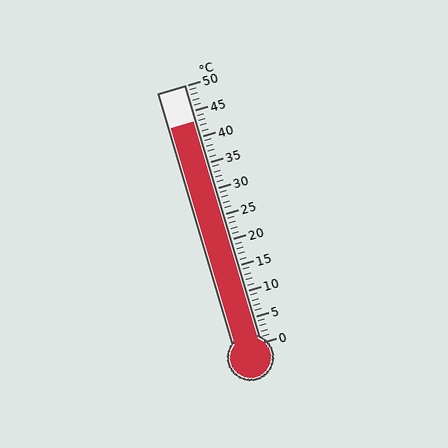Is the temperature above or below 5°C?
The temperature is above 5°C.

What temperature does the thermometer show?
The thermometer shows approximately 43°C.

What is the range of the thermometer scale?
The thermometer scale ranges from 0°C to 50°C.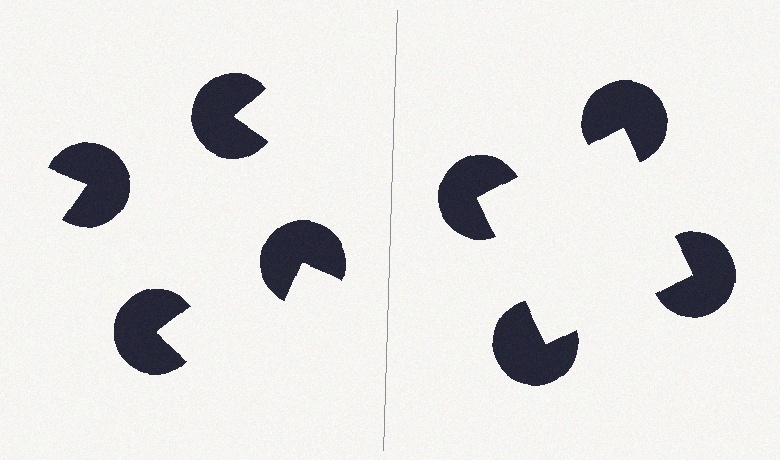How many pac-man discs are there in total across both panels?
8 — 4 on each side.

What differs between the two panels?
The pac-man discs are positioned identically on both sides; only the wedge orientations differ. On the right they align to a square; on the left they are misaligned.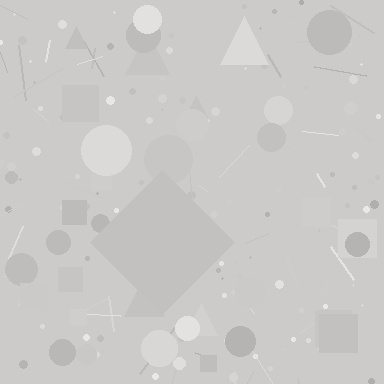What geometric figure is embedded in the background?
A diamond is embedded in the background.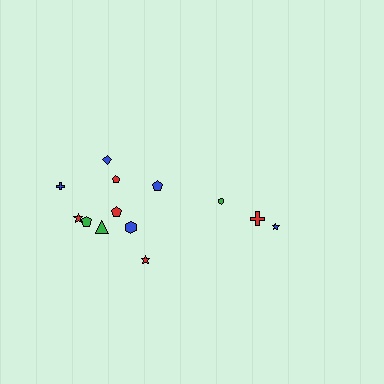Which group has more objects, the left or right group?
The left group.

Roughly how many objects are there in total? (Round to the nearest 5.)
Roughly 15 objects in total.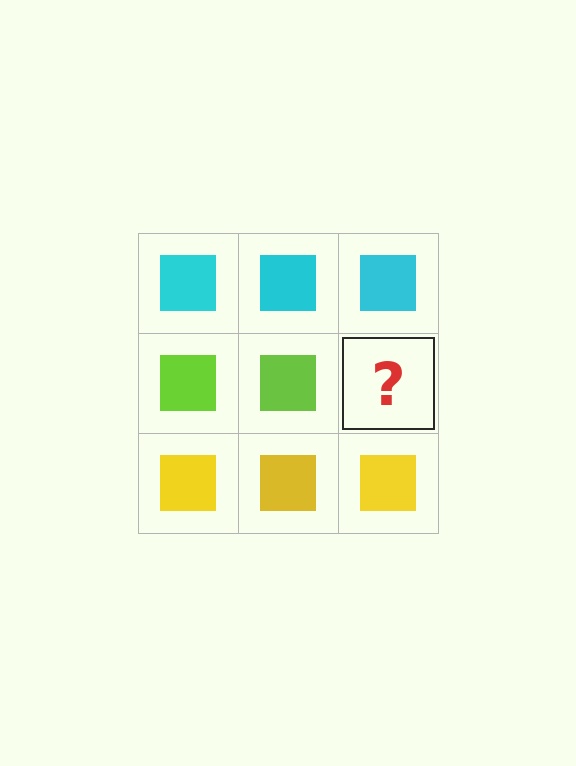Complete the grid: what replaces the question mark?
The question mark should be replaced with a lime square.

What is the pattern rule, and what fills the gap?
The rule is that each row has a consistent color. The gap should be filled with a lime square.